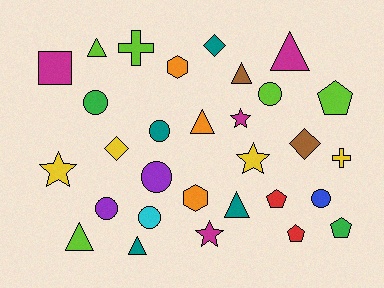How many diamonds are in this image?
There are 3 diamonds.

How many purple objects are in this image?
There are 2 purple objects.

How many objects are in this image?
There are 30 objects.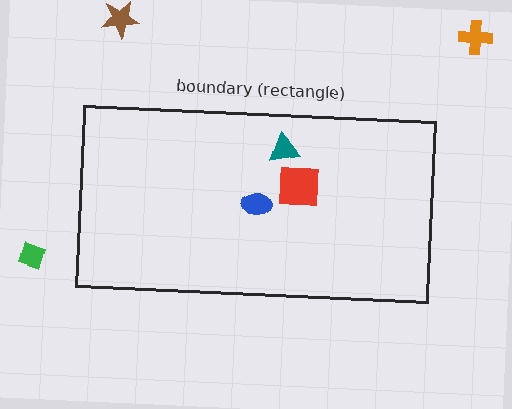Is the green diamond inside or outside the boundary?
Outside.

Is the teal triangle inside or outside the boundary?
Inside.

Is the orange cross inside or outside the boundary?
Outside.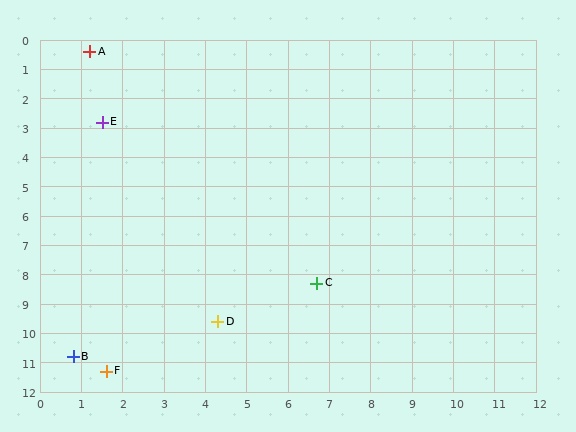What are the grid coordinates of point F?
Point F is at approximately (1.6, 11.3).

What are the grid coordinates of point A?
Point A is at approximately (1.2, 0.4).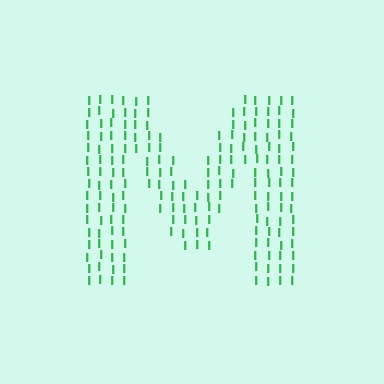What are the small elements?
The small elements are letter I's.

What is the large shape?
The large shape is the letter M.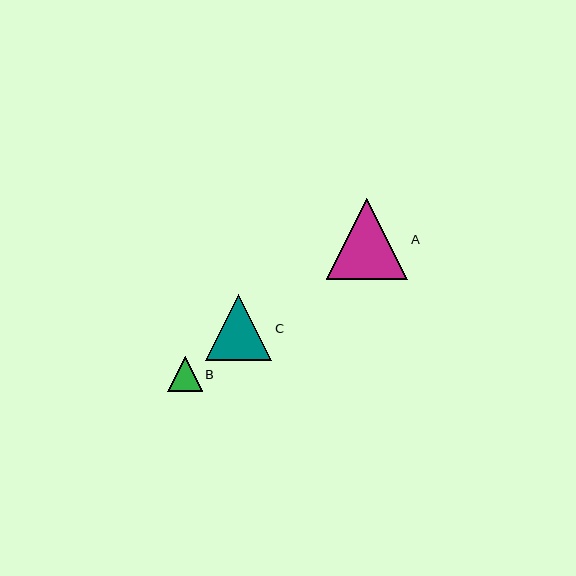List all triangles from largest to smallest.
From largest to smallest: A, C, B.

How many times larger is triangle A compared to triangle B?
Triangle A is approximately 2.3 times the size of triangle B.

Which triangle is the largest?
Triangle A is the largest with a size of approximately 81 pixels.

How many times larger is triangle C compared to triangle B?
Triangle C is approximately 1.9 times the size of triangle B.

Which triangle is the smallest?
Triangle B is the smallest with a size of approximately 35 pixels.